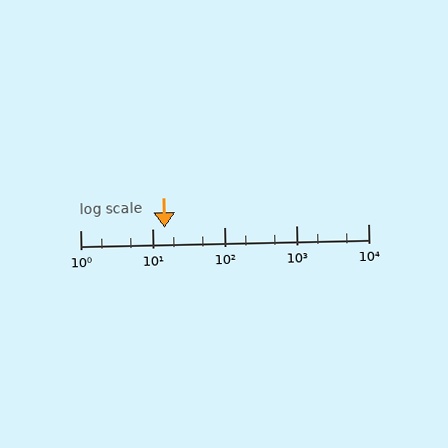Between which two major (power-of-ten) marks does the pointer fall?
The pointer is between 10 and 100.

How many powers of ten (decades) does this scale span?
The scale spans 4 decades, from 1 to 10000.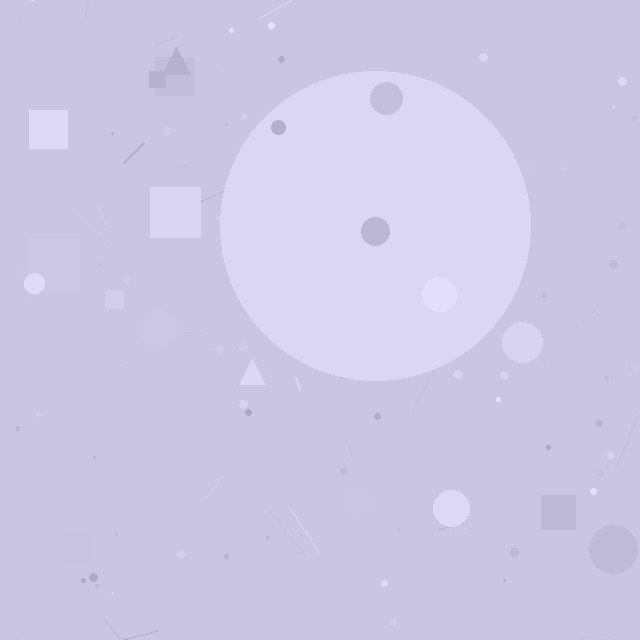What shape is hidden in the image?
A circle is hidden in the image.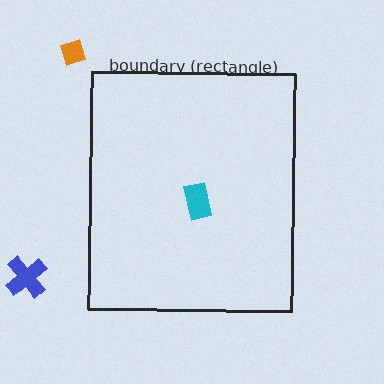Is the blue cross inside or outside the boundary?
Outside.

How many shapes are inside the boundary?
1 inside, 2 outside.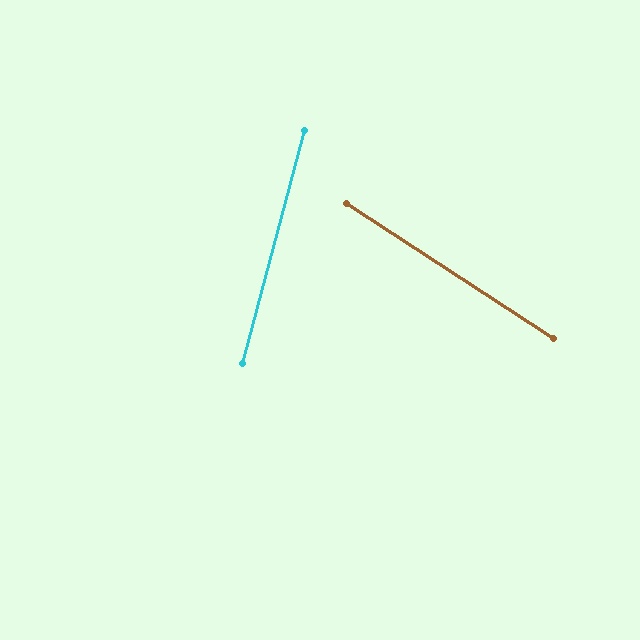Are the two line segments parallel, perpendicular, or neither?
Neither parallel nor perpendicular — they differ by about 72°.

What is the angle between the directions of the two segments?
Approximately 72 degrees.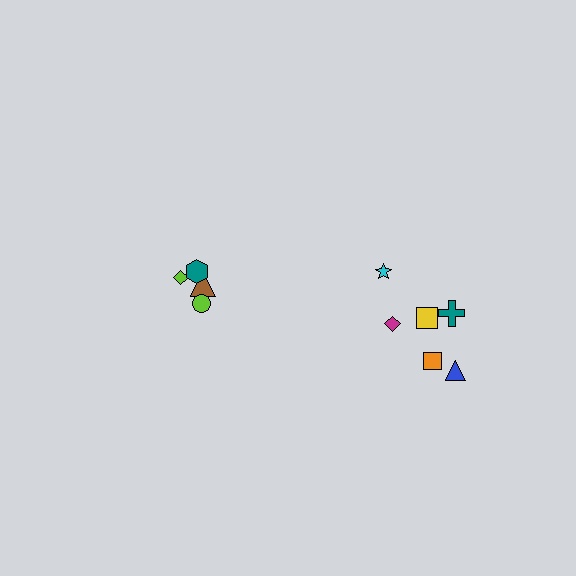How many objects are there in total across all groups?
There are 10 objects.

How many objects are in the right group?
There are 6 objects.